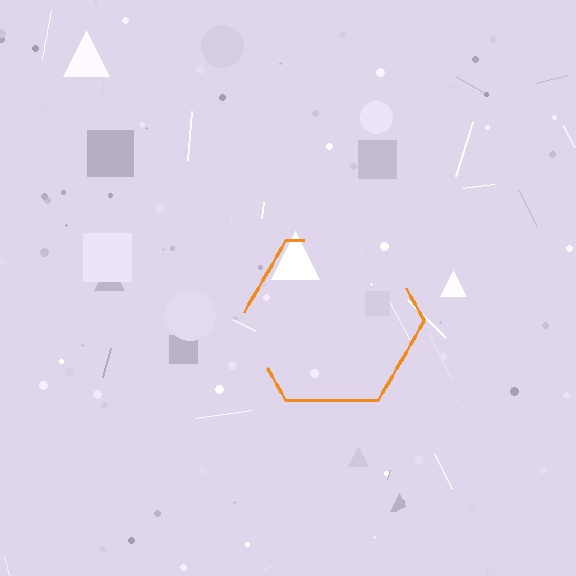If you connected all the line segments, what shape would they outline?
They would outline a hexagon.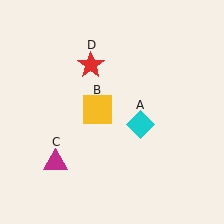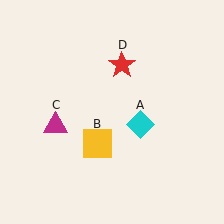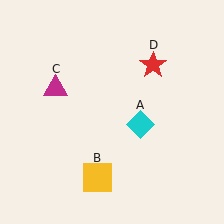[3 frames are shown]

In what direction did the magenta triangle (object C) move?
The magenta triangle (object C) moved up.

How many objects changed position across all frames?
3 objects changed position: yellow square (object B), magenta triangle (object C), red star (object D).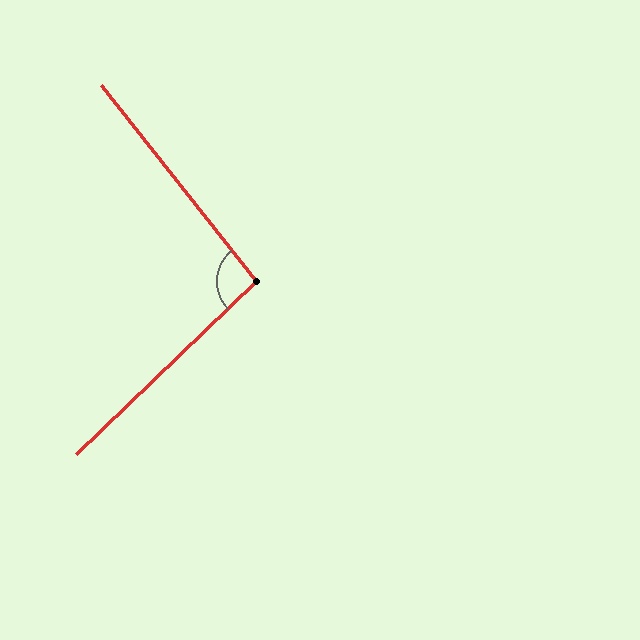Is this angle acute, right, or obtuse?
It is obtuse.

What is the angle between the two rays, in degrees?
Approximately 96 degrees.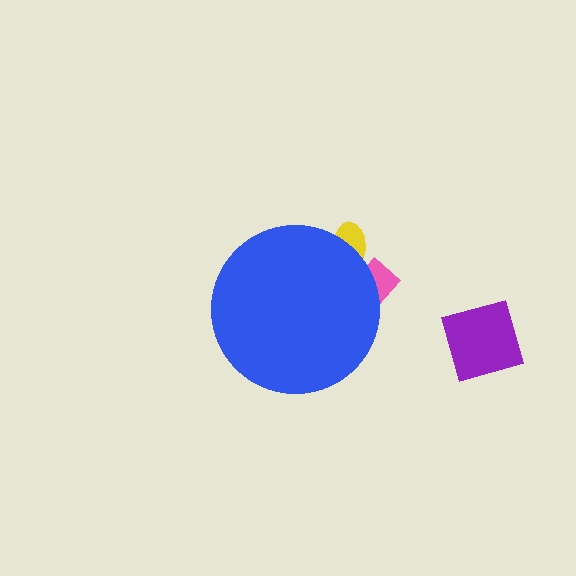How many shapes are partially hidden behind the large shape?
2 shapes are partially hidden.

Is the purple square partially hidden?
No, the purple square is fully visible.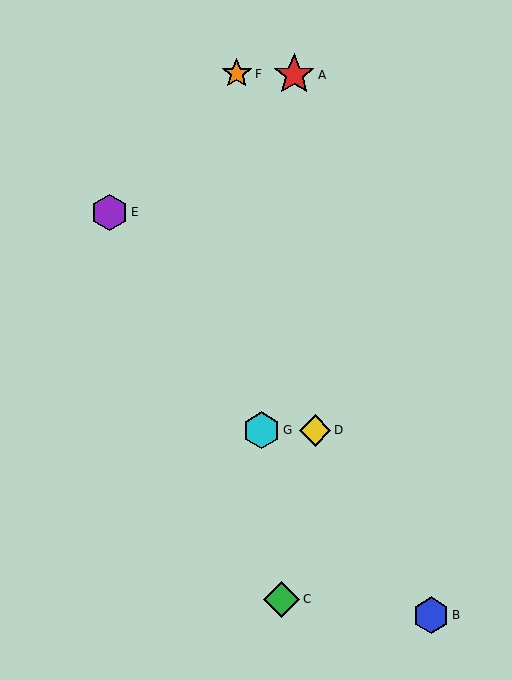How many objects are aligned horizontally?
2 objects (D, G) are aligned horizontally.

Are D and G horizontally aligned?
Yes, both are at y≈430.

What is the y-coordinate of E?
Object E is at y≈212.